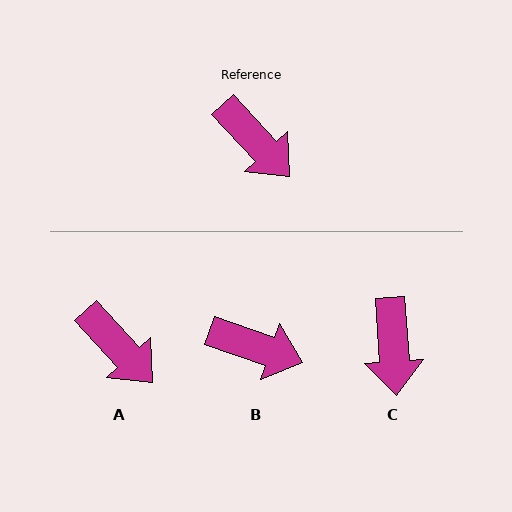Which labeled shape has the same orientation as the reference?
A.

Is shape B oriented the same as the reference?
No, it is off by about 29 degrees.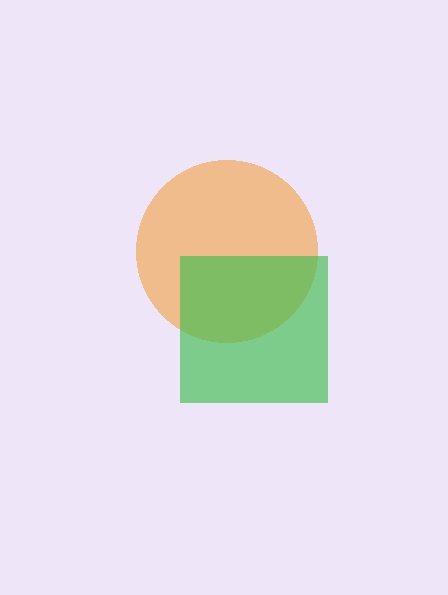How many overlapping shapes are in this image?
There are 2 overlapping shapes in the image.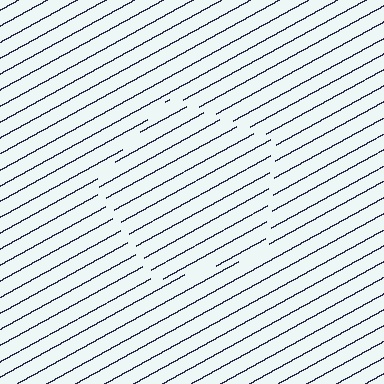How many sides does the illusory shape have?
5 sides — the line-ends trace a pentagon.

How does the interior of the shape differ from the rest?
The interior of the shape contains the same grating, shifted by half a period — the contour is defined by the phase discontinuity where line-ends from the inner and outer gratings abut.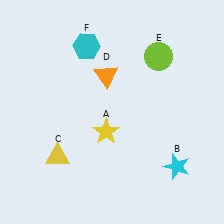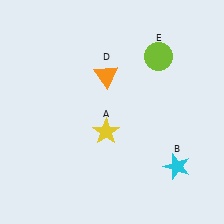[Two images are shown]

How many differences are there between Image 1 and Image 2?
There are 2 differences between the two images.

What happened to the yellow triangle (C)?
The yellow triangle (C) was removed in Image 2. It was in the bottom-left area of Image 1.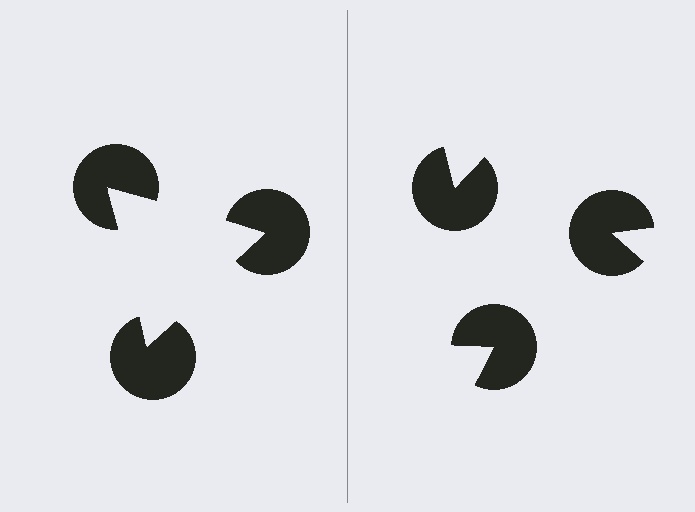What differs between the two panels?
The pac-man discs are positioned identically on both sides; only the wedge orientations differ. On the left they align to a triangle; on the right they are misaligned.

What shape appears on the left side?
An illusory triangle.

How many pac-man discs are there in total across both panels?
6 — 3 on each side.